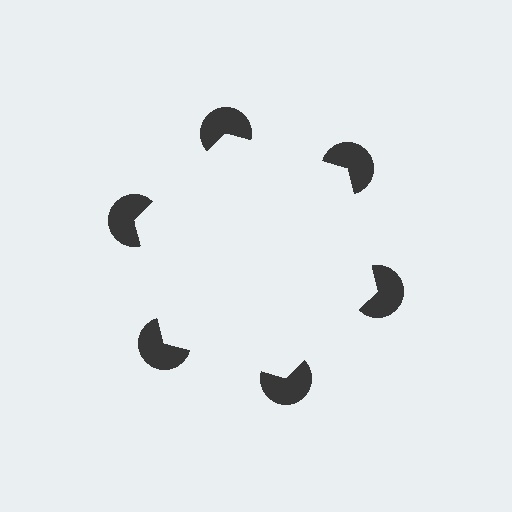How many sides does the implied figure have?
6 sides.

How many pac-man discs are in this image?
There are 6 — one at each vertex of the illusory hexagon.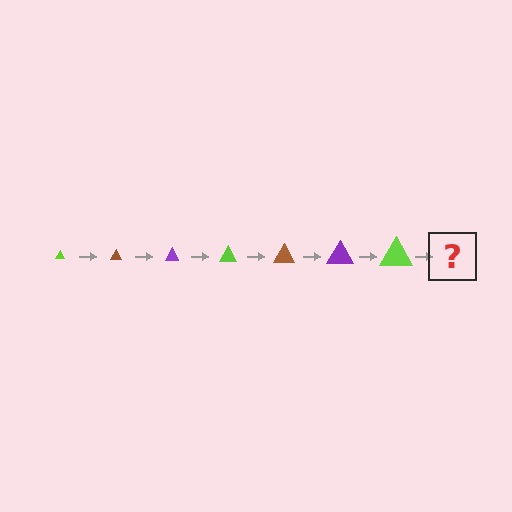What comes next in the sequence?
The next element should be a brown triangle, larger than the previous one.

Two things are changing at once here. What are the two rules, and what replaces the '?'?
The two rules are that the triangle grows larger each step and the color cycles through lime, brown, and purple. The '?' should be a brown triangle, larger than the previous one.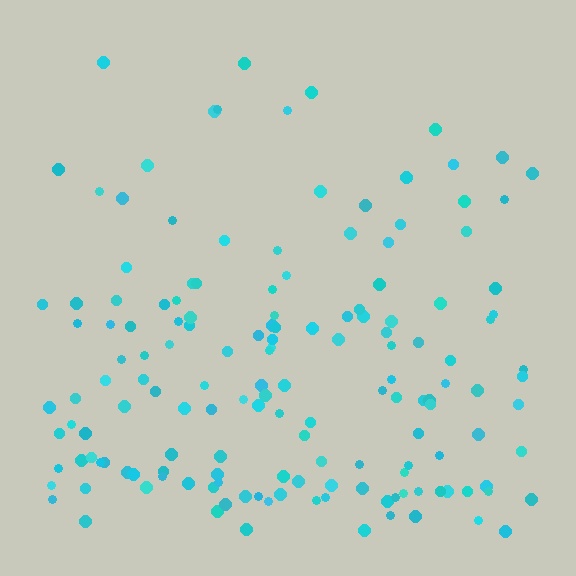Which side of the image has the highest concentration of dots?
The bottom.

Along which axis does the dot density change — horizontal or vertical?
Vertical.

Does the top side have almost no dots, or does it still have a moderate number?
Still a moderate number, just noticeably fewer than the bottom.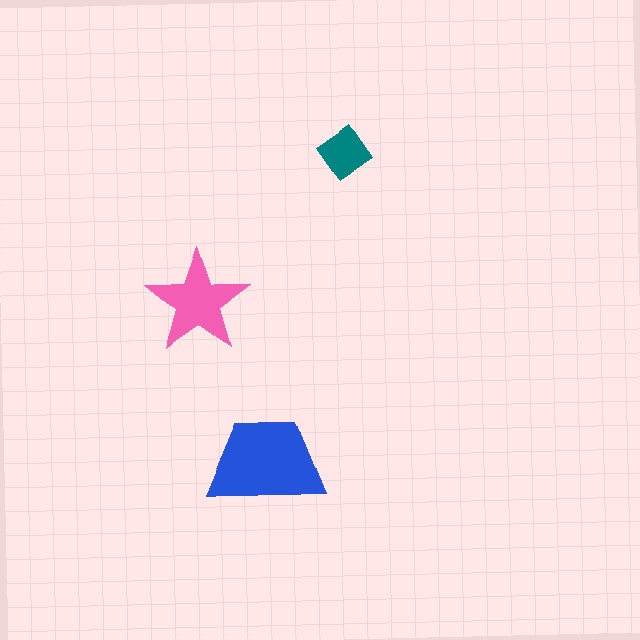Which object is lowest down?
The blue trapezoid is bottommost.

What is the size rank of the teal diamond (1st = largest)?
3rd.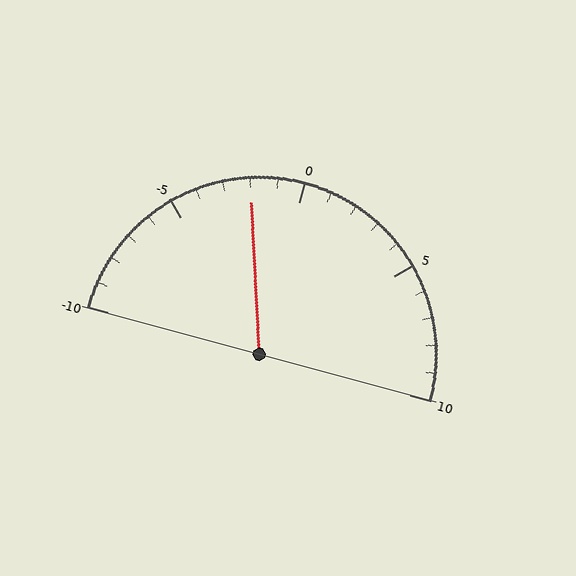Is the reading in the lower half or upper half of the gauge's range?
The reading is in the lower half of the range (-10 to 10).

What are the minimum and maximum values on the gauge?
The gauge ranges from -10 to 10.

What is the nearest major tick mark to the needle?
The nearest major tick mark is 0.